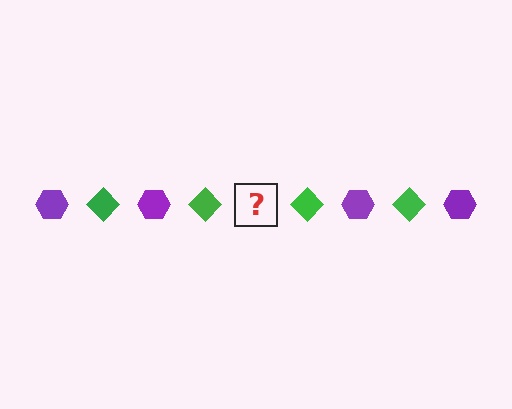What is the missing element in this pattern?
The missing element is a purple hexagon.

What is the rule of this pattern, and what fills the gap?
The rule is that the pattern alternates between purple hexagon and green diamond. The gap should be filled with a purple hexagon.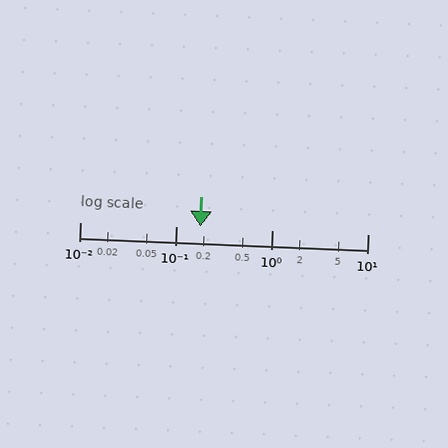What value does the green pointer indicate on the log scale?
The pointer indicates approximately 0.18.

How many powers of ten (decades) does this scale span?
The scale spans 3 decades, from 0.01 to 10.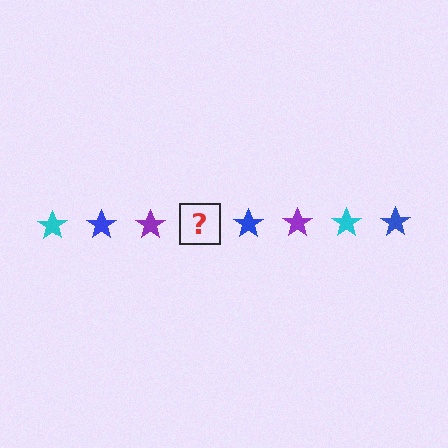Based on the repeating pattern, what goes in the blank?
The blank should be a cyan star.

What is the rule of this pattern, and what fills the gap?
The rule is that the pattern cycles through cyan, blue, purple stars. The gap should be filled with a cyan star.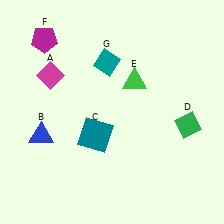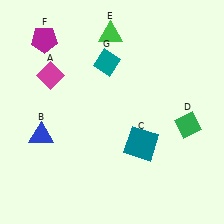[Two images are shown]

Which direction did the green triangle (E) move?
The green triangle (E) moved up.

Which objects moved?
The objects that moved are: the teal square (C), the green triangle (E).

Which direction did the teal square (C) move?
The teal square (C) moved right.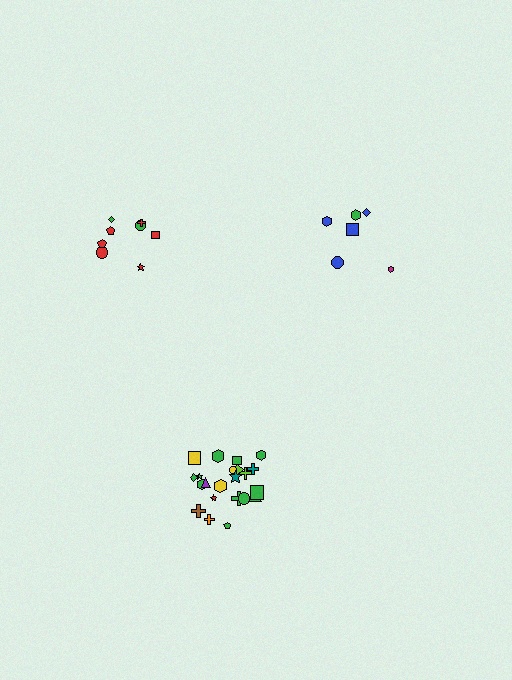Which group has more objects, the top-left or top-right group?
The top-left group.